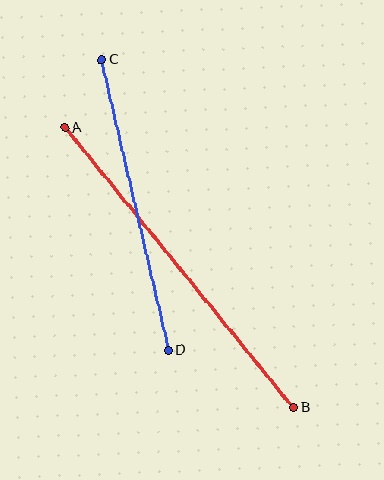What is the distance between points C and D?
The distance is approximately 298 pixels.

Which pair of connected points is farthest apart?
Points A and B are farthest apart.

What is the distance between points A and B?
The distance is approximately 361 pixels.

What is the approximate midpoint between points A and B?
The midpoint is at approximately (179, 267) pixels.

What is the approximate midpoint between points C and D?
The midpoint is at approximately (135, 205) pixels.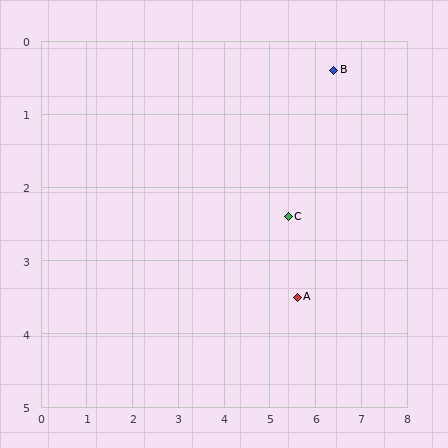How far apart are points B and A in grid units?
Points B and A are about 3.2 grid units apart.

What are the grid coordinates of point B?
Point B is at approximately (6.4, 0.4).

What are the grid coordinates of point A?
Point A is at approximately (5.6, 3.5).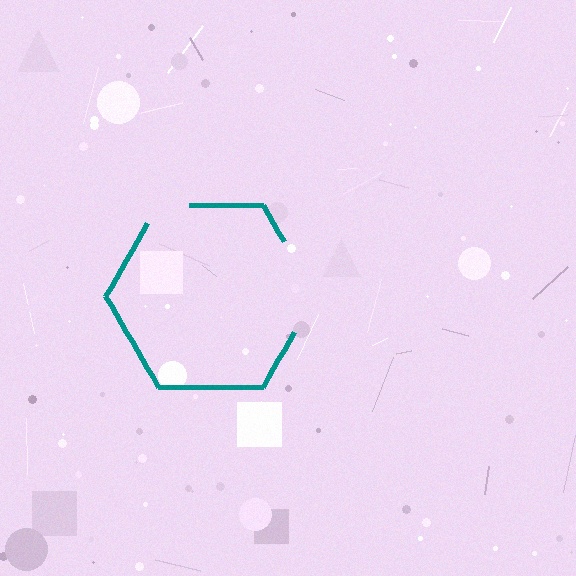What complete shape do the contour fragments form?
The contour fragments form a hexagon.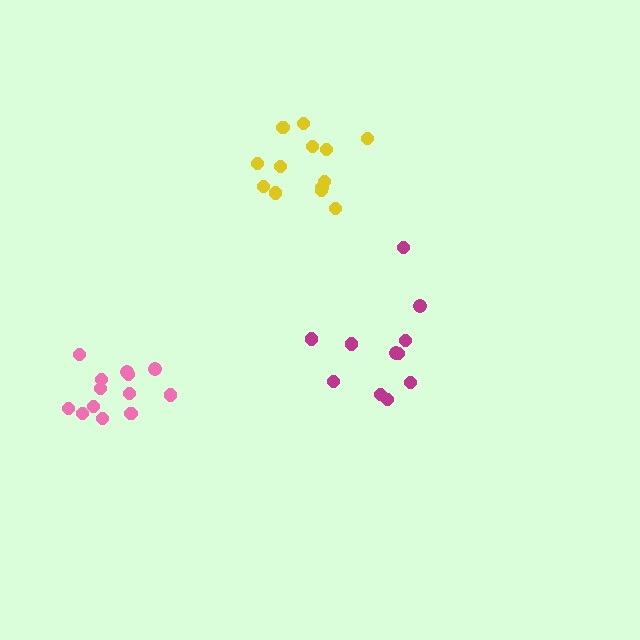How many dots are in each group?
Group 1: 13 dots, Group 2: 13 dots, Group 3: 11 dots (37 total).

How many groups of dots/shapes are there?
There are 3 groups.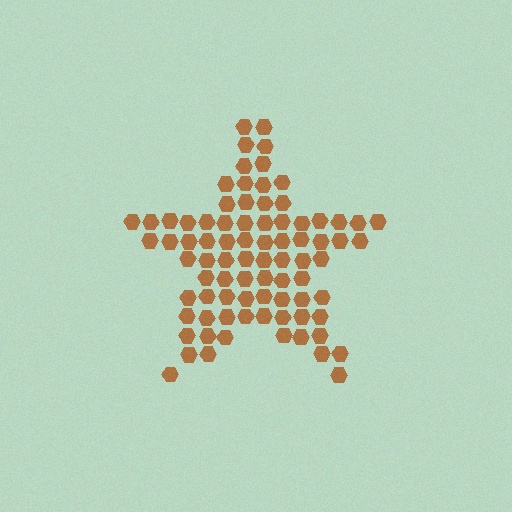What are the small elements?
The small elements are hexagons.